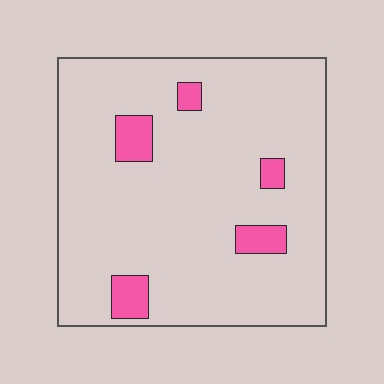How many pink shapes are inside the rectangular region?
5.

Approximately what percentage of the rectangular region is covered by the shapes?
Approximately 10%.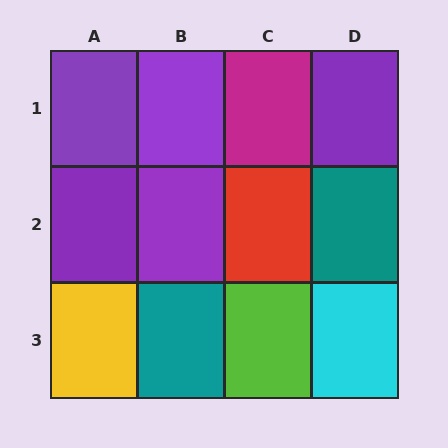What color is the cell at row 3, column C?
Lime.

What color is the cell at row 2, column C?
Red.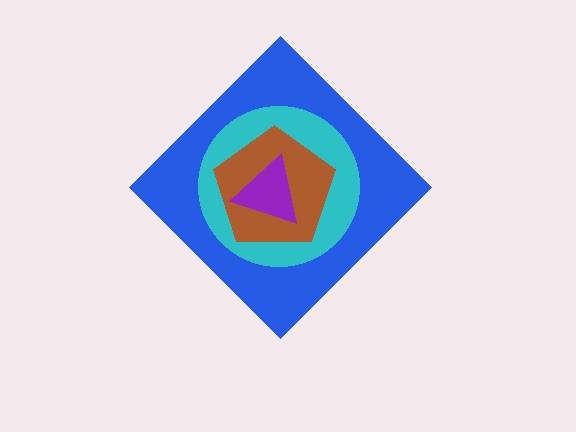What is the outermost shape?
The blue diamond.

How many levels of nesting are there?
4.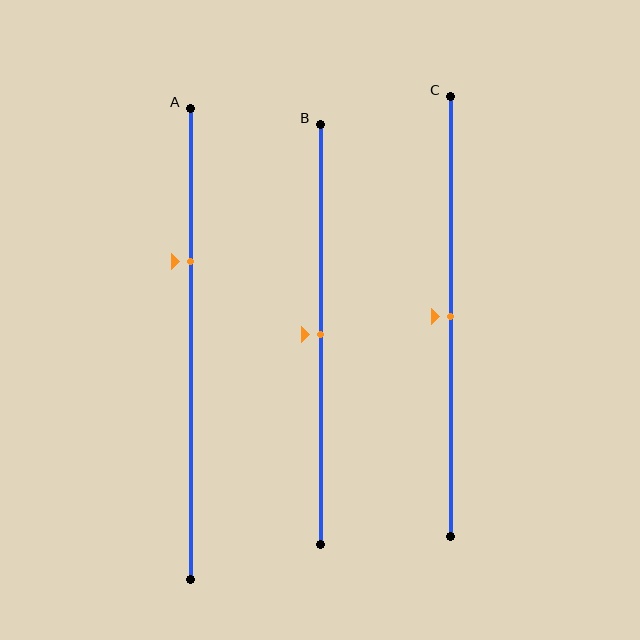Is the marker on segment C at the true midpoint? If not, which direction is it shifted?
Yes, the marker on segment C is at the true midpoint.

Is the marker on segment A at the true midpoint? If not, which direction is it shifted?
No, the marker on segment A is shifted upward by about 18% of the segment length.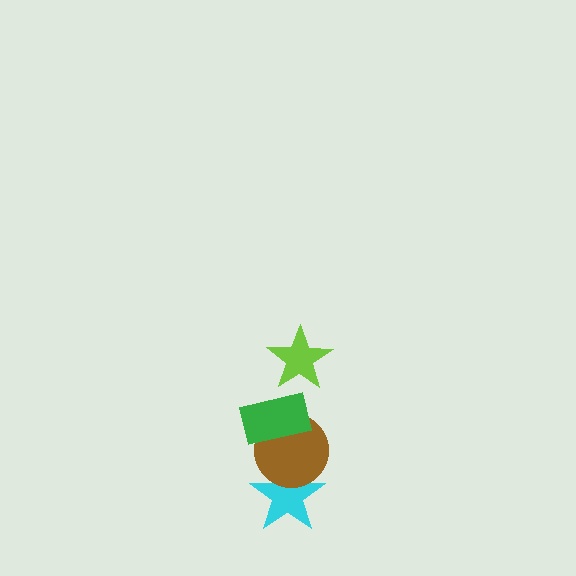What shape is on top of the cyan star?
The brown circle is on top of the cyan star.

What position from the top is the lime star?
The lime star is 1st from the top.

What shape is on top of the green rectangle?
The lime star is on top of the green rectangle.